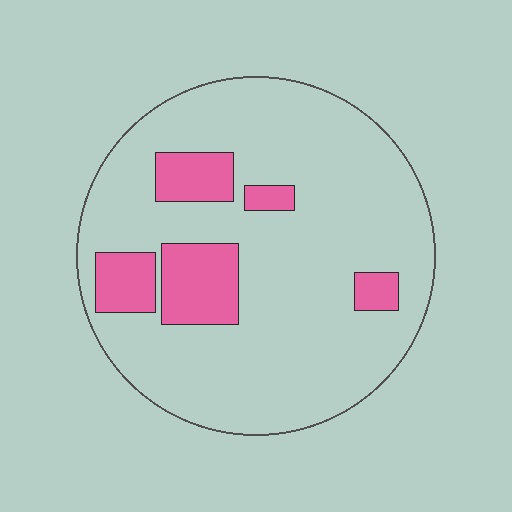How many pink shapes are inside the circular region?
5.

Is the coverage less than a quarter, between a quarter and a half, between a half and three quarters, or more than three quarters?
Less than a quarter.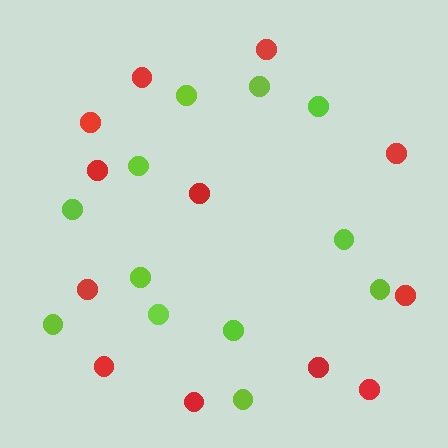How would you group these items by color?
There are 2 groups: one group of lime circles (12) and one group of red circles (12).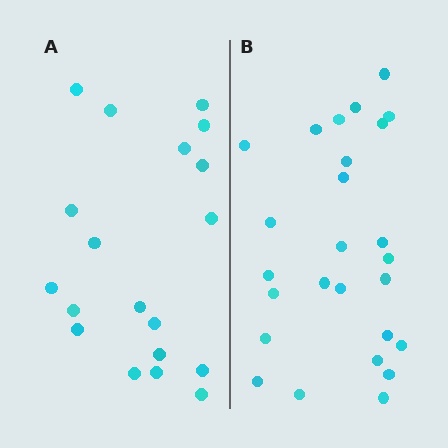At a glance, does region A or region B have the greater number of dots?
Region B (the right region) has more dots.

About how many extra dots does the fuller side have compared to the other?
Region B has roughly 8 or so more dots than region A.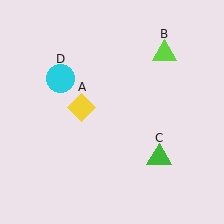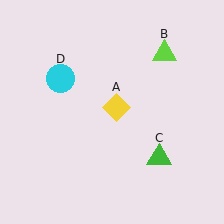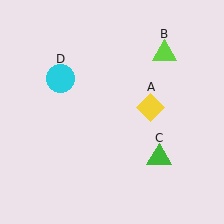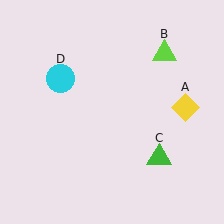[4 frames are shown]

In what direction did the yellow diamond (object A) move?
The yellow diamond (object A) moved right.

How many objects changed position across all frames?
1 object changed position: yellow diamond (object A).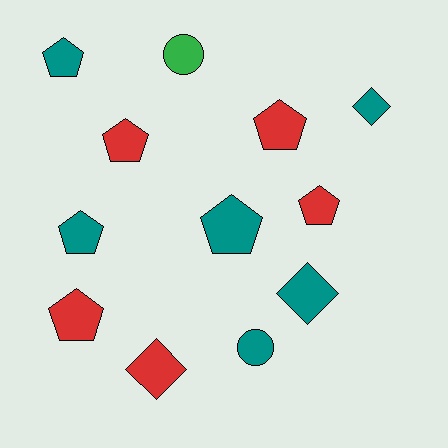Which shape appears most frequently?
Pentagon, with 7 objects.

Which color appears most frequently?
Teal, with 6 objects.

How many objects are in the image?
There are 12 objects.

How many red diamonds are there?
There is 1 red diamond.